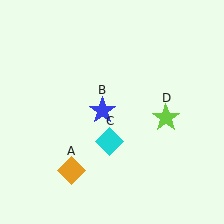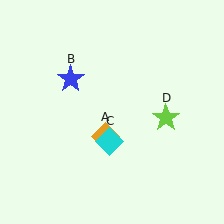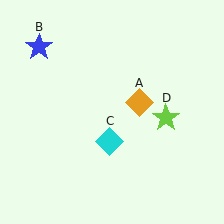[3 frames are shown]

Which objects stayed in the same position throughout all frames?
Cyan diamond (object C) and lime star (object D) remained stationary.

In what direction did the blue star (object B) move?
The blue star (object B) moved up and to the left.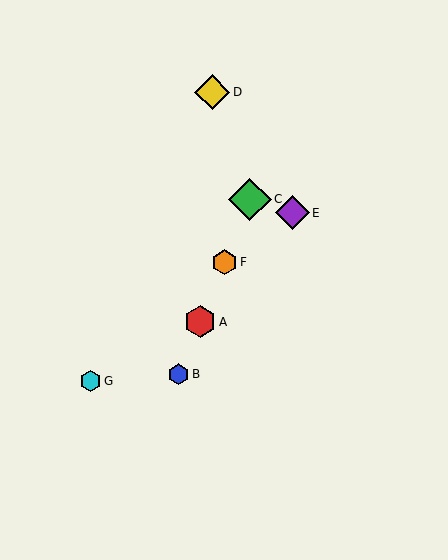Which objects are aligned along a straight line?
Objects A, B, C, F are aligned along a straight line.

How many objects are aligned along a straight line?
4 objects (A, B, C, F) are aligned along a straight line.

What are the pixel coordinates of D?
Object D is at (212, 92).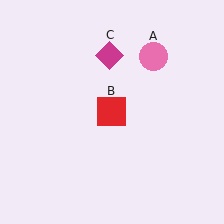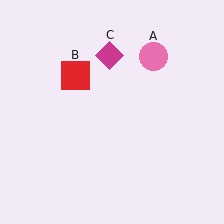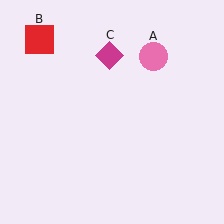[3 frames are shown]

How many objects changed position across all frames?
1 object changed position: red square (object B).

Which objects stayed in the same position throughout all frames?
Pink circle (object A) and magenta diamond (object C) remained stationary.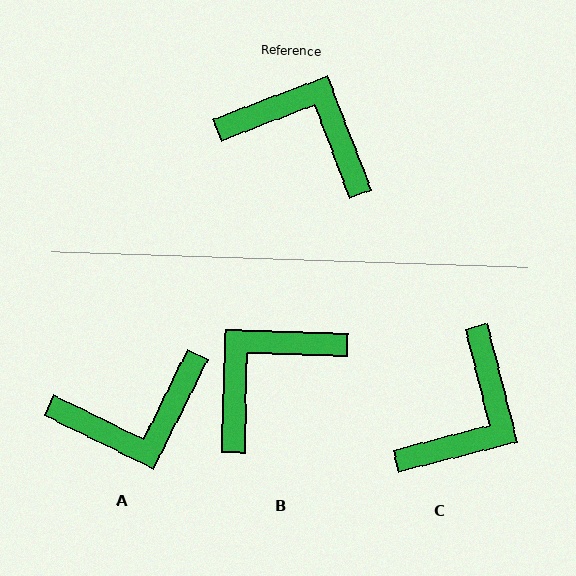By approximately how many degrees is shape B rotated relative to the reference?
Approximately 67 degrees counter-clockwise.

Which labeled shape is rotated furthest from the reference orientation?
A, about 137 degrees away.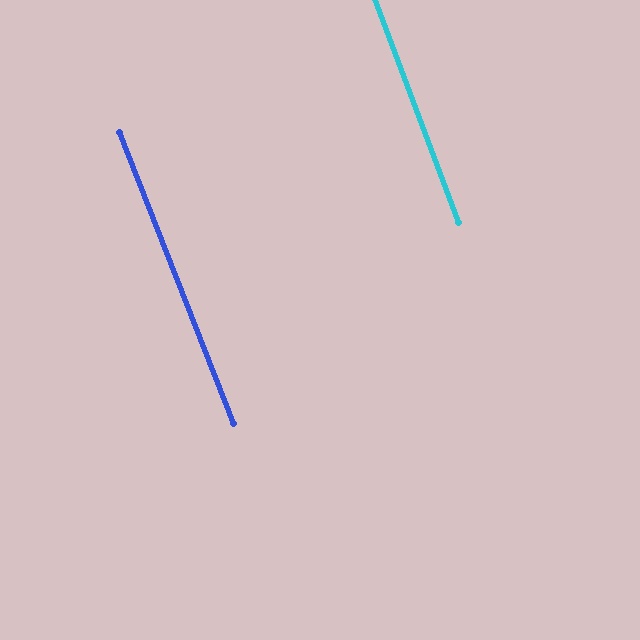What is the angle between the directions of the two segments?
Approximately 1 degree.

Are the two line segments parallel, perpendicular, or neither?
Parallel — their directions differ by only 0.9°.